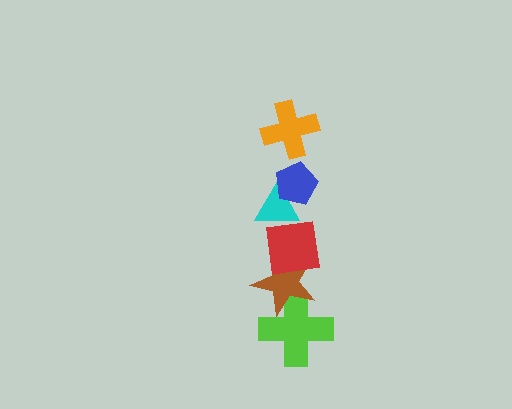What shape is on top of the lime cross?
The brown star is on top of the lime cross.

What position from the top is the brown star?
The brown star is 5th from the top.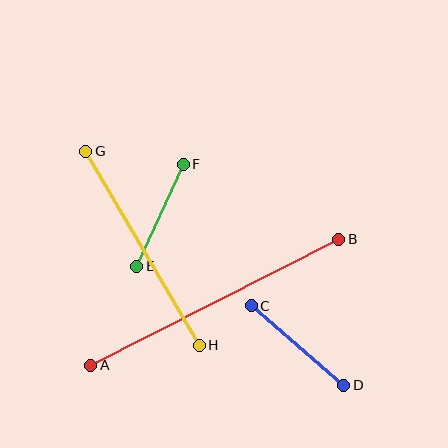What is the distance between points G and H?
The distance is approximately 225 pixels.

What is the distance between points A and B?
The distance is approximately 278 pixels.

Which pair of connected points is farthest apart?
Points A and B are farthest apart.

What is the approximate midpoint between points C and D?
The midpoint is at approximately (298, 345) pixels.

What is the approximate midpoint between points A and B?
The midpoint is at approximately (215, 302) pixels.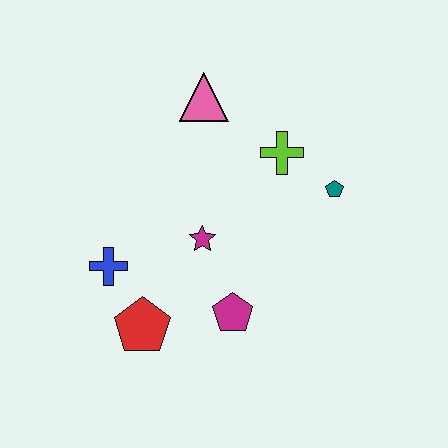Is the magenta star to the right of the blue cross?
Yes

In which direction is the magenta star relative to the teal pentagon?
The magenta star is to the left of the teal pentagon.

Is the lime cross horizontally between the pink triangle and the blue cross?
No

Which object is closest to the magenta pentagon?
The magenta star is closest to the magenta pentagon.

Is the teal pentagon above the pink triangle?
No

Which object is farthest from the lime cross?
The red pentagon is farthest from the lime cross.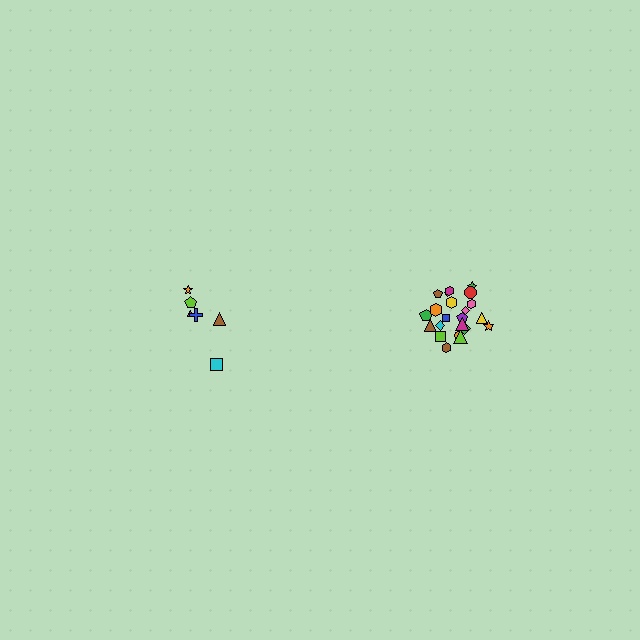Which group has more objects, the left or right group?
The right group.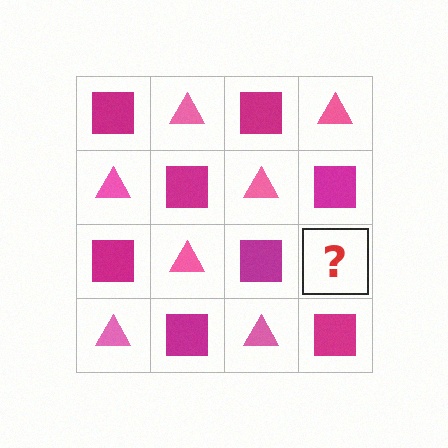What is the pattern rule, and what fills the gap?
The rule is that it alternates magenta square and pink triangle in a checkerboard pattern. The gap should be filled with a pink triangle.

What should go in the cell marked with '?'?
The missing cell should contain a pink triangle.